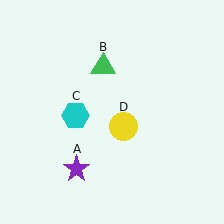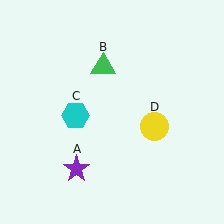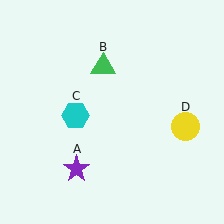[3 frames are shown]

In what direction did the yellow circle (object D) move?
The yellow circle (object D) moved right.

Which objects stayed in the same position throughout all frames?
Purple star (object A) and green triangle (object B) and cyan hexagon (object C) remained stationary.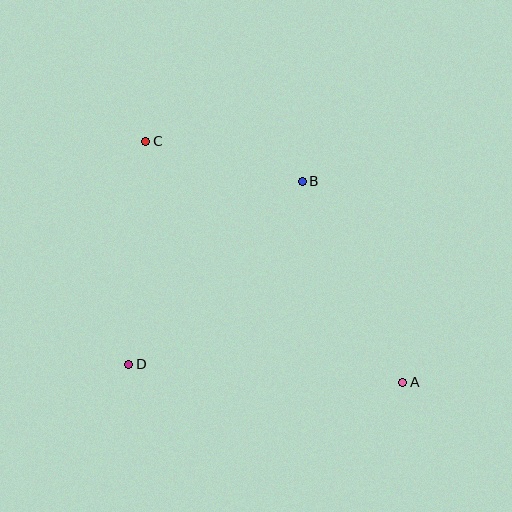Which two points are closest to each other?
Points B and C are closest to each other.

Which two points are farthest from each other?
Points A and C are farthest from each other.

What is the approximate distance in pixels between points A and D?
The distance between A and D is approximately 274 pixels.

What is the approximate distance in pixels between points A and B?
The distance between A and B is approximately 225 pixels.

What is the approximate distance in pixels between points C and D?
The distance between C and D is approximately 224 pixels.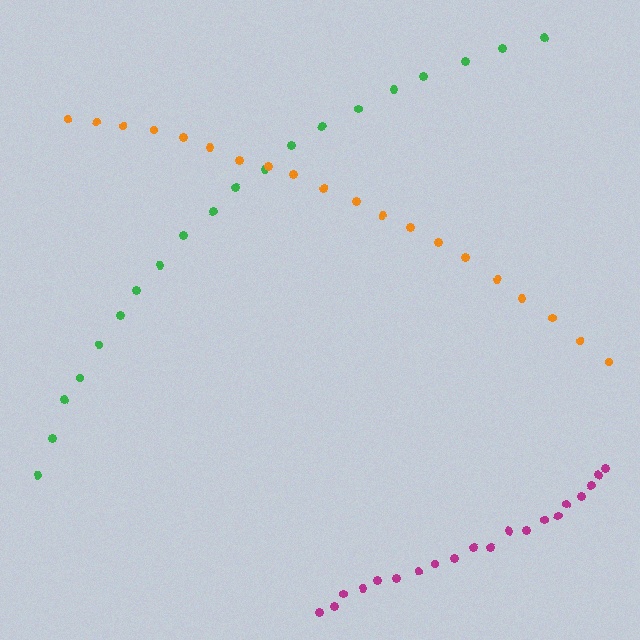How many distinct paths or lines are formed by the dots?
There are 3 distinct paths.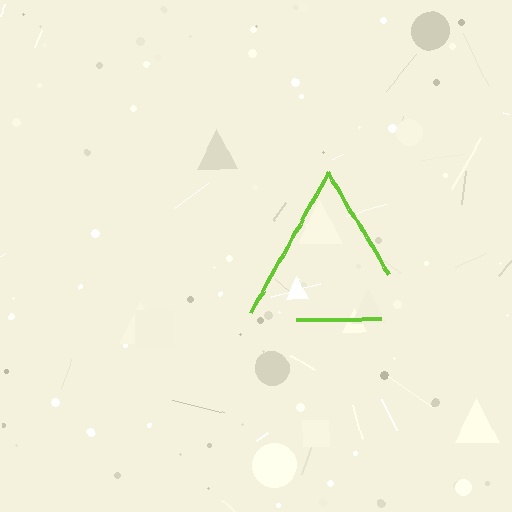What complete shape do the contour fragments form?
The contour fragments form a triangle.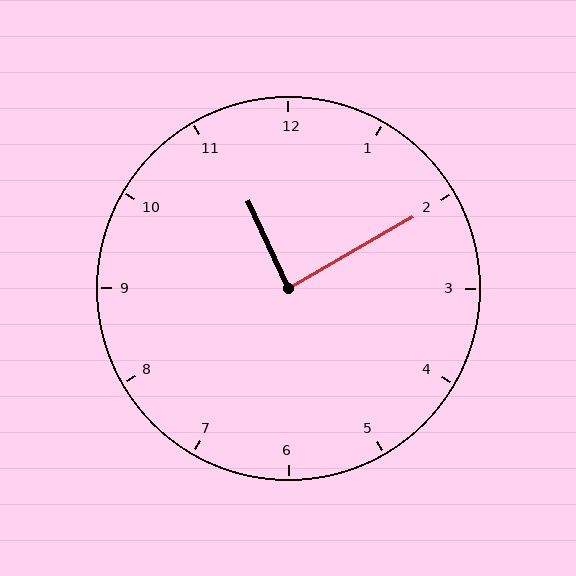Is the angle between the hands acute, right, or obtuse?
It is right.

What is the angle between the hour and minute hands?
Approximately 85 degrees.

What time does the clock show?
11:10.